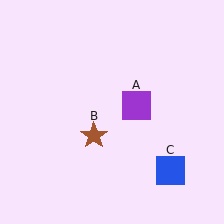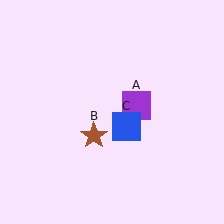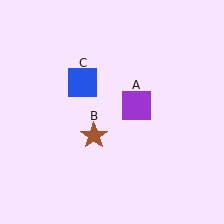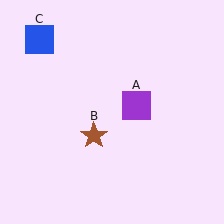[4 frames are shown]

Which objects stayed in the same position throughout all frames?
Purple square (object A) and brown star (object B) remained stationary.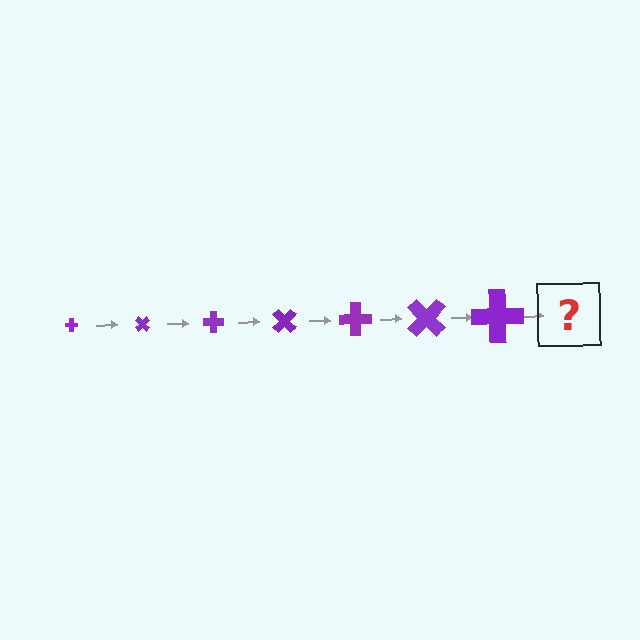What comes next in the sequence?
The next element should be a cross, larger than the previous one and rotated 315 degrees from the start.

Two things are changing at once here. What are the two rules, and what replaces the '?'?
The two rules are that the cross grows larger each step and it rotates 45 degrees each step. The '?' should be a cross, larger than the previous one and rotated 315 degrees from the start.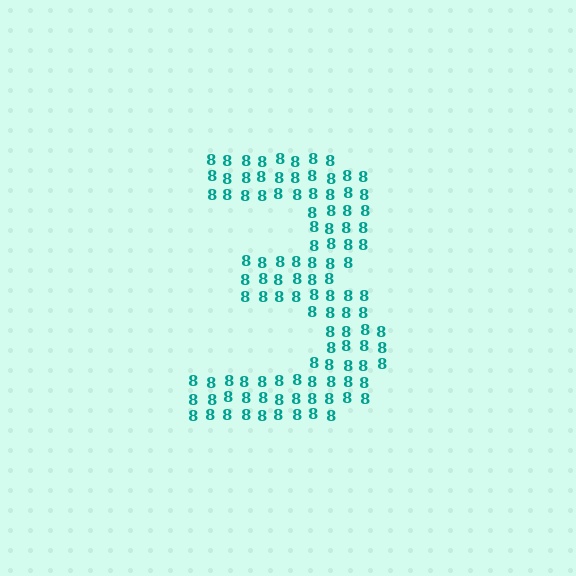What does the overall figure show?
The overall figure shows the digit 3.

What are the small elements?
The small elements are digit 8's.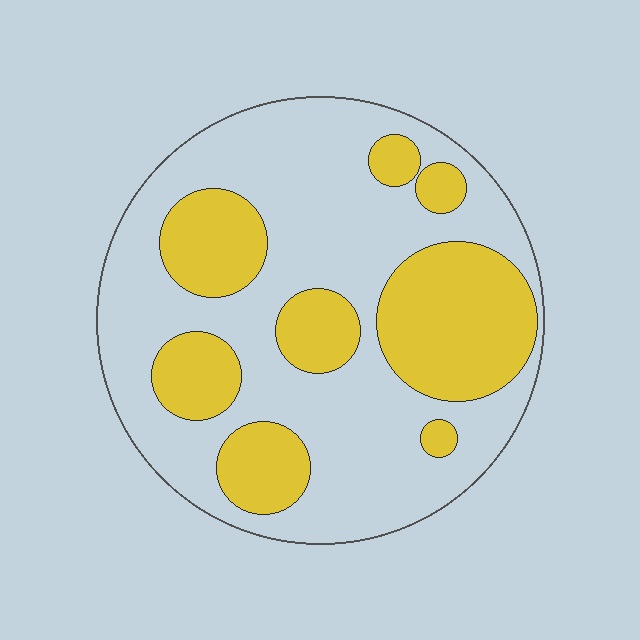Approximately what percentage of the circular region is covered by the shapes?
Approximately 35%.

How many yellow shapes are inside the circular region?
8.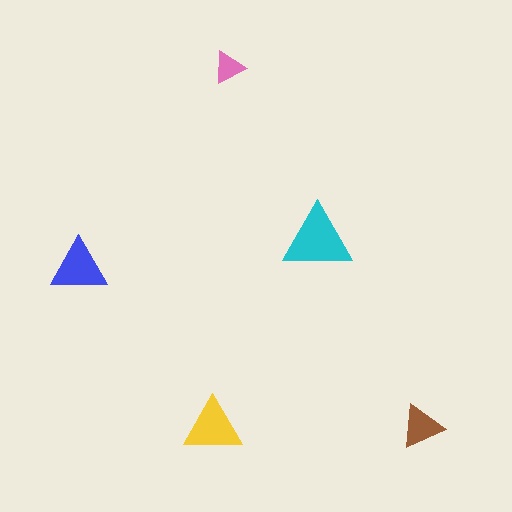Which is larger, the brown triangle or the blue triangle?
The blue one.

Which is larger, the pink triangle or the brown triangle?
The brown one.